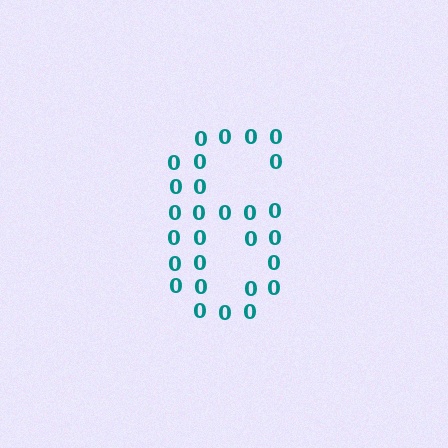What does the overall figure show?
The overall figure shows the digit 6.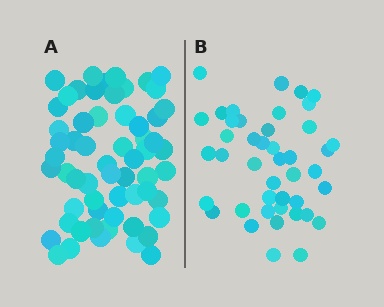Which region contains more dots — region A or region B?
Region A (the left region) has more dots.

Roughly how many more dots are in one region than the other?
Region A has approximately 15 more dots than region B.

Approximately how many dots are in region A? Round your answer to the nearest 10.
About 60 dots.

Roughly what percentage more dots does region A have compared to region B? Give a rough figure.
About 40% more.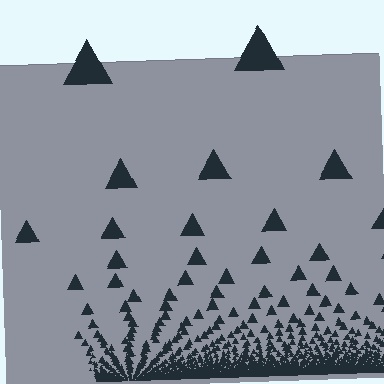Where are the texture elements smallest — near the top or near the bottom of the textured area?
Near the bottom.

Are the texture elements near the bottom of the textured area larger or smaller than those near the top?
Smaller. The gradient is inverted — elements near the bottom are smaller and denser.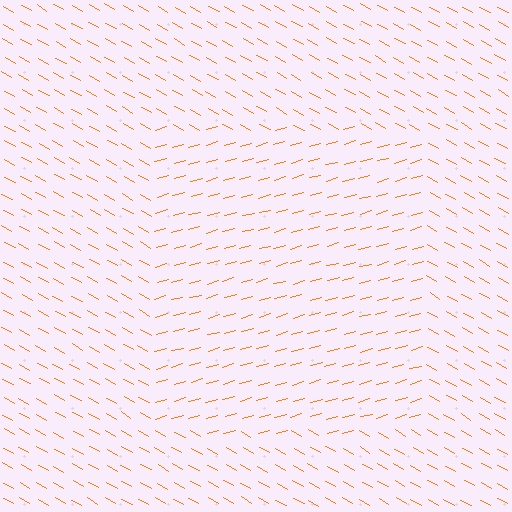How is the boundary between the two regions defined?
The boundary is defined purely by a change in line orientation (approximately 45 degrees difference). All lines are the same color and thickness.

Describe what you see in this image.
The image is filled with small orange line segments. A rectangle region in the image has lines oriented differently from the surrounding lines, creating a visible texture boundary.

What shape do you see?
I see a rectangle.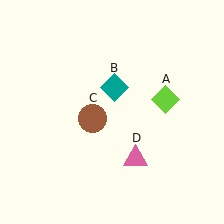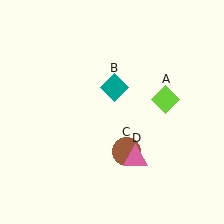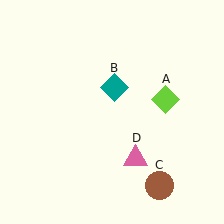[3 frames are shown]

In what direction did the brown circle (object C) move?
The brown circle (object C) moved down and to the right.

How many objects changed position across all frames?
1 object changed position: brown circle (object C).